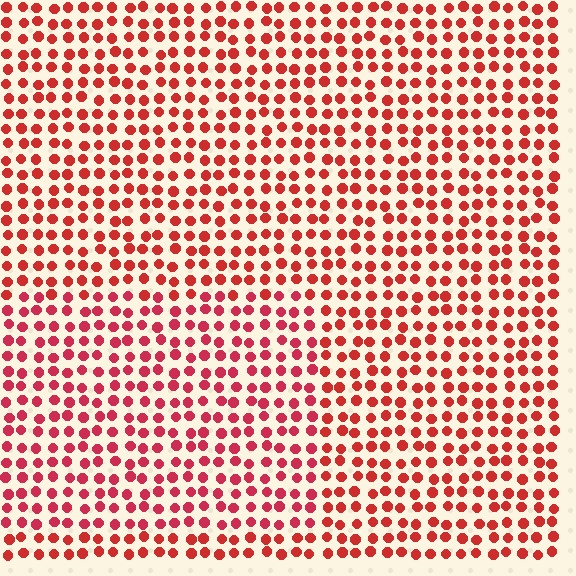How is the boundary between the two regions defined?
The boundary is defined purely by a slight shift in hue (about 14 degrees). Spacing, size, and orientation are identical on both sides.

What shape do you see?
I see a rectangle.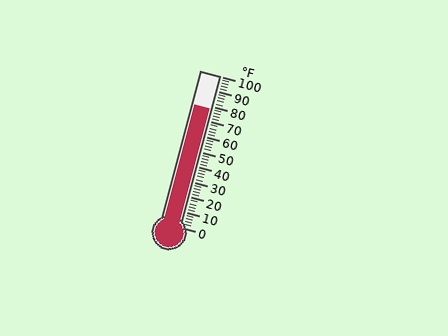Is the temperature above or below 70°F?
The temperature is above 70°F.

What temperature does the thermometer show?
The thermometer shows approximately 78°F.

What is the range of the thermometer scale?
The thermometer scale ranges from 0°F to 100°F.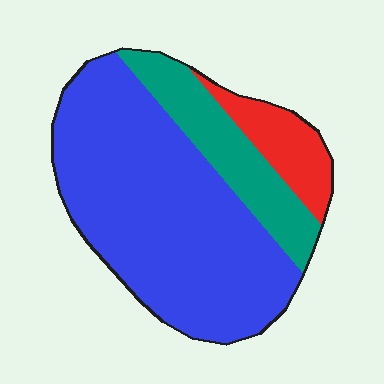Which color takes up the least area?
Red, at roughly 10%.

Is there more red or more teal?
Teal.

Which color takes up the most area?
Blue, at roughly 70%.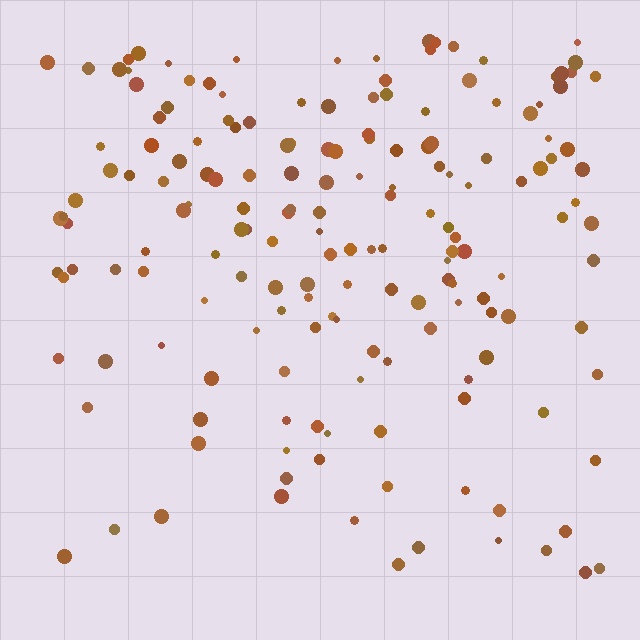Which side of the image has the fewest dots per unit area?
The bottom.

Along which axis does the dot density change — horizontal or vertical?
Vertical.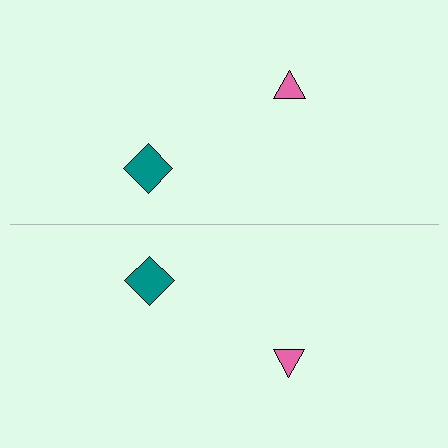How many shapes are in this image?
There are 4 shapes in this image.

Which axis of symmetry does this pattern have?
The pattern has a horizontal axis of symmetry running through the center of the image.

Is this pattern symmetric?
Yes, this pattern has bilateral (reflection) symmetry.